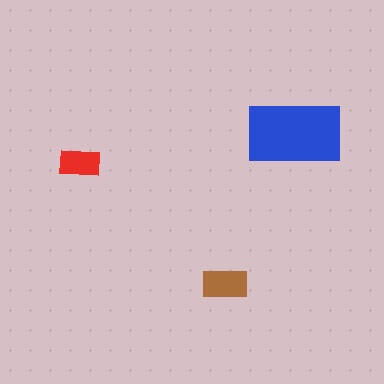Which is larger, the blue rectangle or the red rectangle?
The blue one.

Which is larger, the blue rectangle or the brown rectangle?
The blue one.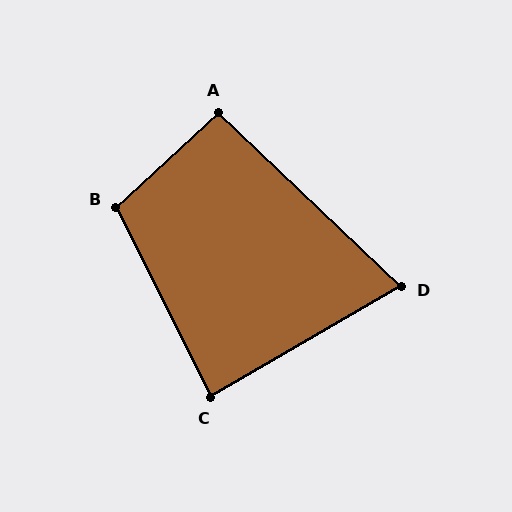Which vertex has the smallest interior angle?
D, at approximately 74 degrees.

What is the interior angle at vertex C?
Approximately 86 degrees (approximately right).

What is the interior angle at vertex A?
Approximately 94 degrees (approximately right).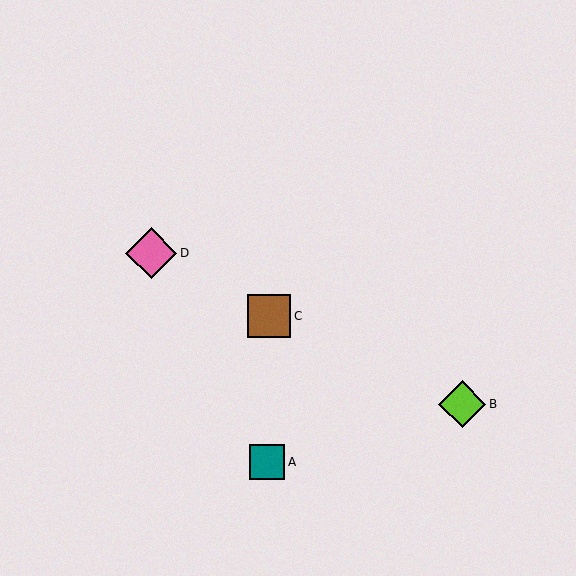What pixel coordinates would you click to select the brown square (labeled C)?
Click at (269, 316) to select the brown square C.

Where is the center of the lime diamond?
The center of the lime diamond is at (462, 404).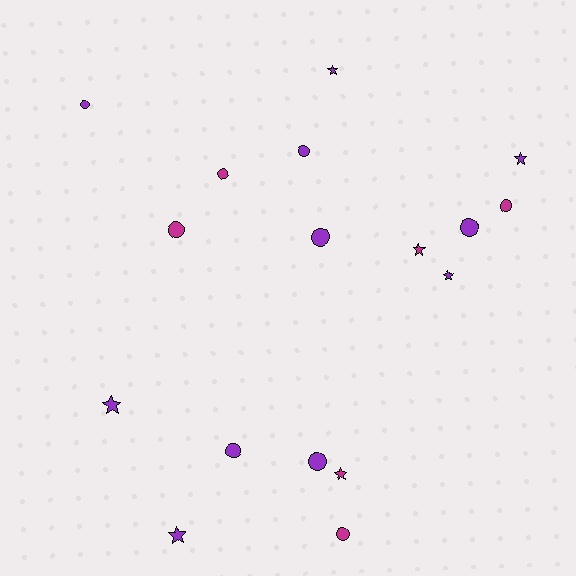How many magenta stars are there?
There are 2 magenta stars.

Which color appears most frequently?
Purple, with 11 objects.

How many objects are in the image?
There are 17 objects.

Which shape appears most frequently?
Circle, with 10 objects.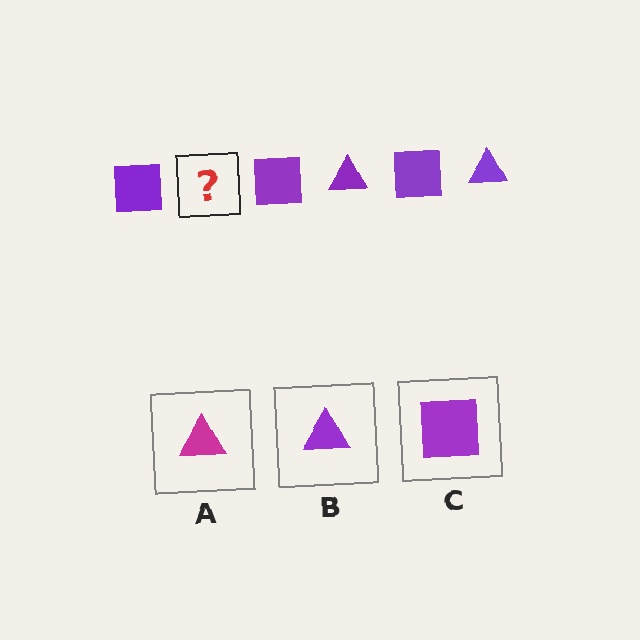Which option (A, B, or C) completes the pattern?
B.